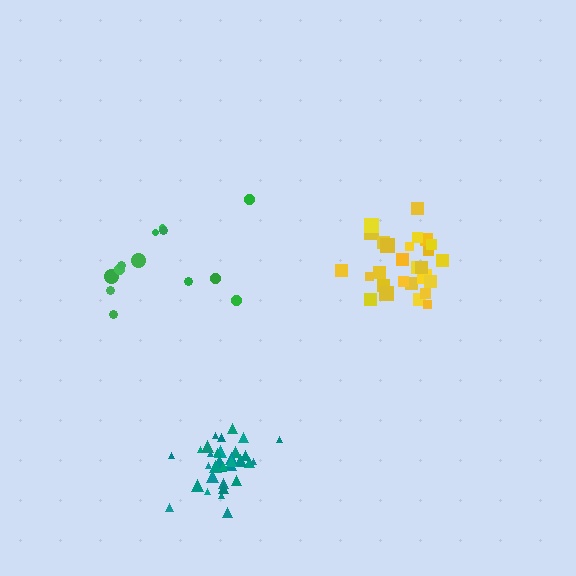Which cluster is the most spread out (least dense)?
Green.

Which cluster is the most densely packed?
Teal.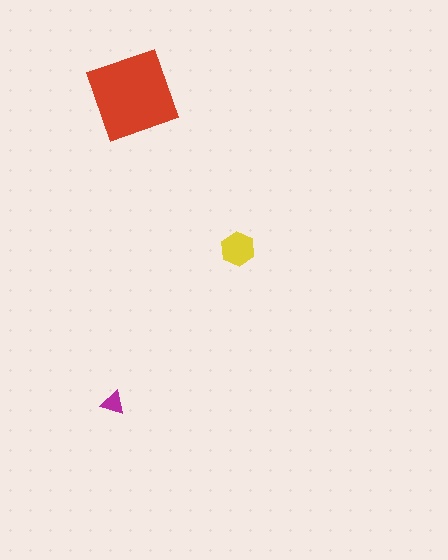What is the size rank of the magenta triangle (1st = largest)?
3rd.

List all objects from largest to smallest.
The red diamond, the yellow hexagon, the magenta triangle.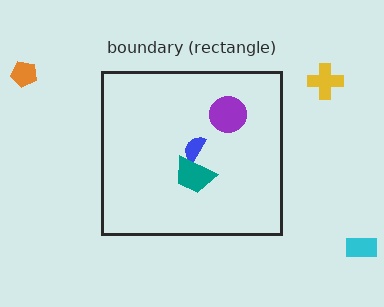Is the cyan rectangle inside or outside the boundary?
Outside.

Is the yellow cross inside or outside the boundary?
Outside.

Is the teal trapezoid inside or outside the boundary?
Inside.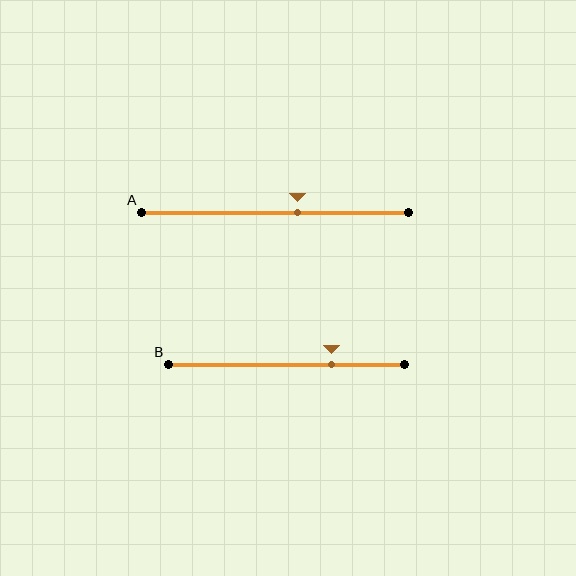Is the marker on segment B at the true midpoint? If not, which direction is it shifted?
No, the marker on segment B is shifted to the right by about 19% of the segment length.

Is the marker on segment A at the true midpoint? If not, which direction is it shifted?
No, the marker on segment A is shifted to the right by about 9% of the segment length.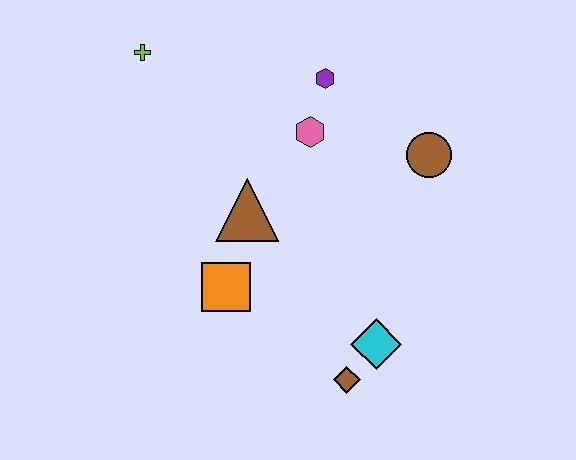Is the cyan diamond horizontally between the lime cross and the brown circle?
Yes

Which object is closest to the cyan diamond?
The brown diamond is closest to the cyan diamond.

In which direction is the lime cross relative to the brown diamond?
The lime cross is above the brown diamond.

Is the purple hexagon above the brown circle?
Yes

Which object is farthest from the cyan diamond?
The lime cross is farthest from the cyan diamond.